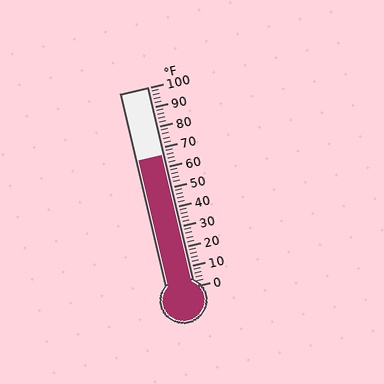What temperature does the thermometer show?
The thermometer shows approximately 66°F.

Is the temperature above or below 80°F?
The temperature is below 80°F.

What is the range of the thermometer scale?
The thermometer scale ranges from 0°F to 100°F.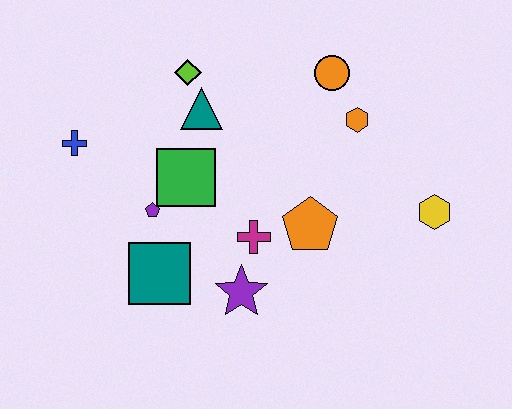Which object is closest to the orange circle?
The orange hexagon is closest to the orange circle.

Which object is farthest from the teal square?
The yellow hexagon is farthest from the teal square.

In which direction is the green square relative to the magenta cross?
The green square is to the left of the magenta cross.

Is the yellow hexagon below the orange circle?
Yes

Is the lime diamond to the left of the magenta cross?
Yes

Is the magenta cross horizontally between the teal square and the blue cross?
No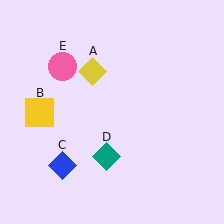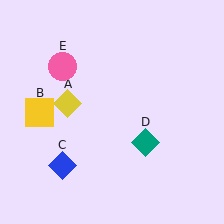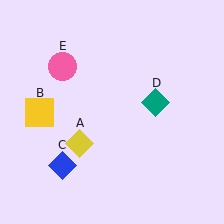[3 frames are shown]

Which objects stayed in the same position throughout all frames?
Yellow square (object B) and blue diamond (object C) and pink circle (object E) remained stationary.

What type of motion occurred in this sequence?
The yellow diamond (object A), teal diamond (object D) rotated counterclockwise around the center of the scene.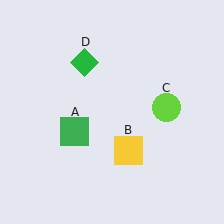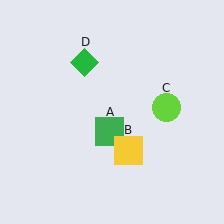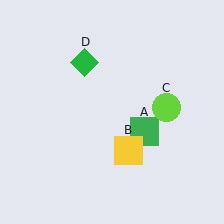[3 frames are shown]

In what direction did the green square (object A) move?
The green square (object A) moved right.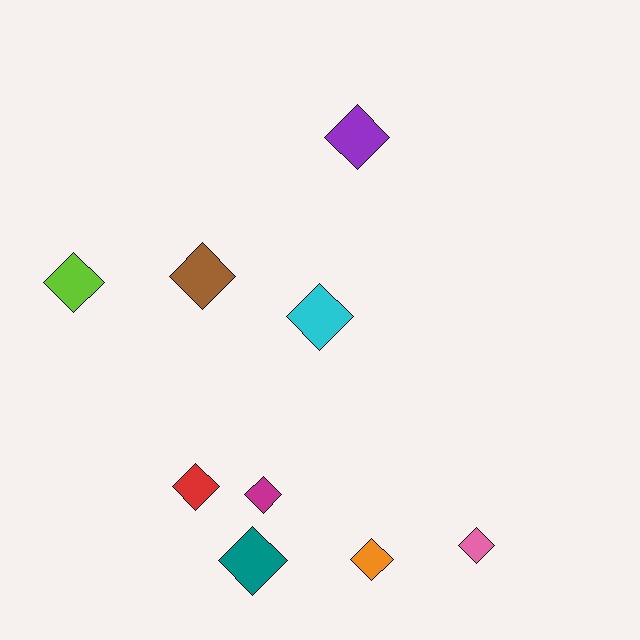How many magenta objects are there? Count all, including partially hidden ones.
There is 1 magenta object.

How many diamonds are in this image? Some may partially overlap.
There are 9 diamonds.